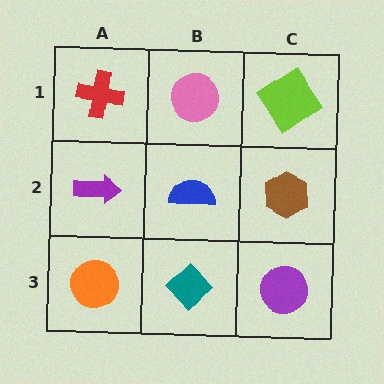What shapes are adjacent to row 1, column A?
A purple arrow (row 2, column A), a pink circle (row 1, column B).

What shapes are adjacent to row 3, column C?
A brown hexagon (row 2, column C), a teal diamond (row 3, column B).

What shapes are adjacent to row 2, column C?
A lime diamond (row 1, column C), a purple circle (row 3, column C), a blue semicircle (row 2, column B).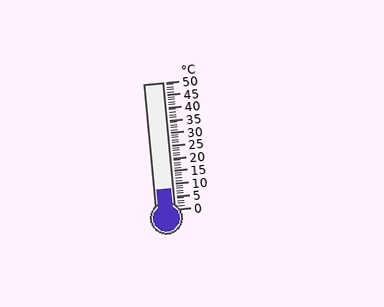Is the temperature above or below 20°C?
The temperature is below 20°C.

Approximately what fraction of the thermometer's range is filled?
The thermometer is filled to approximately 15% of its range.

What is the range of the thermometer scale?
The thermometer scale ranges from 0°C to 50°C.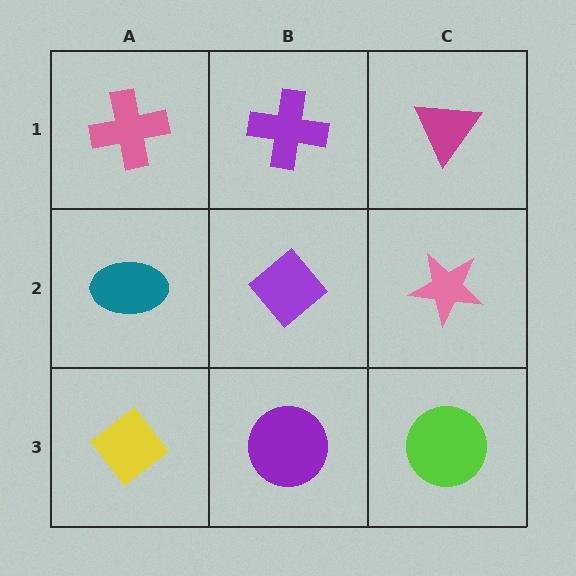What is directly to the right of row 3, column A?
A purple circle.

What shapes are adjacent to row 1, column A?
A teal ellipse (row 2, column A), a purple cross (row 1, column B).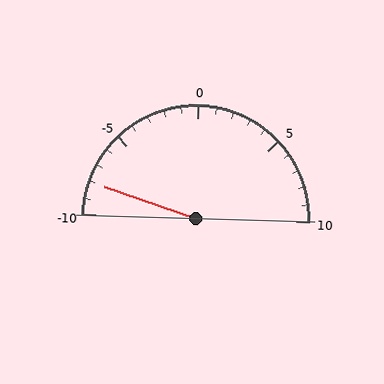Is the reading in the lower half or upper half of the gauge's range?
The reading is in the lower half of the range (-10 to 10).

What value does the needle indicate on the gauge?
The needle indicates approximately -8.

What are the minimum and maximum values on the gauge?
The gauge ranges from -10 to 10.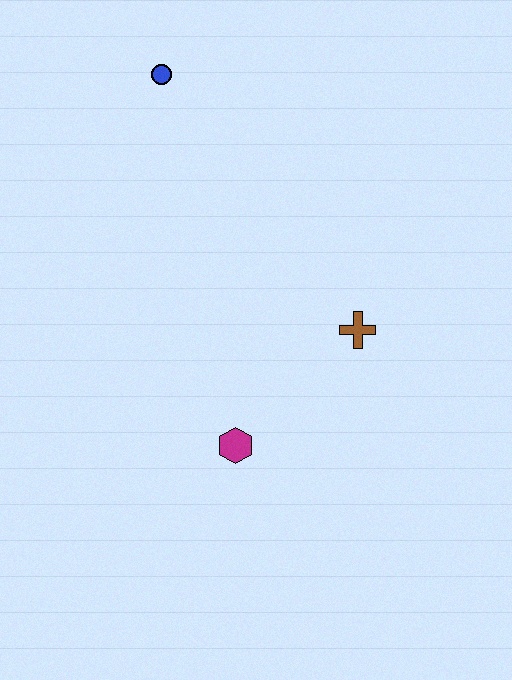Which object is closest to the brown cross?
The magenta hexagon is closest to the brown cross.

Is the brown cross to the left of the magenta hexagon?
No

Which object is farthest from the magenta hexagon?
The blue circle is farthest from the magenta hexagon.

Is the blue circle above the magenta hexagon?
Yes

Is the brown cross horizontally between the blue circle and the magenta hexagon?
No